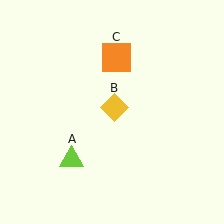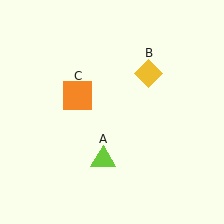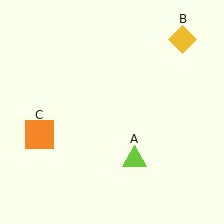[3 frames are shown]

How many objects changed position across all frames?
3 objects changed position: lime triangle (object A), yellow diamond (object B), orange square (object C).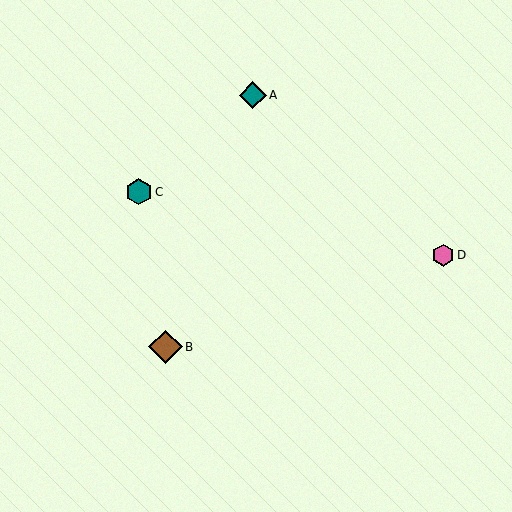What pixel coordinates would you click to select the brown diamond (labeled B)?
Click at (166, 347) to select the brown diamond B.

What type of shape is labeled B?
Shape B is a brown diamond.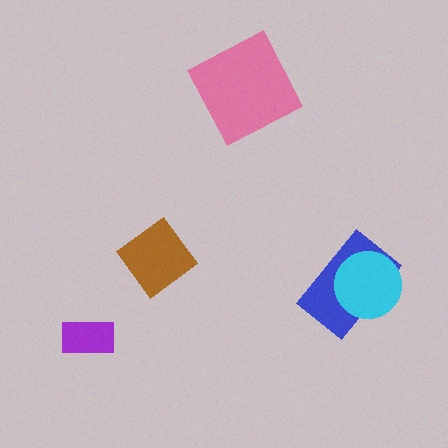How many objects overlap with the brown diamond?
0 objects overlap with the brown diamond.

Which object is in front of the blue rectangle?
The cyan circle is in front of the blue rectangle.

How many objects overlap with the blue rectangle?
1 object overlaps with the blue rectangle.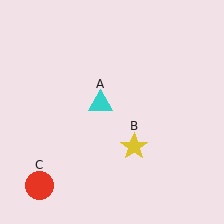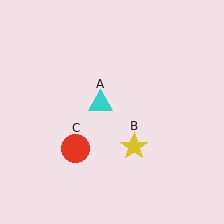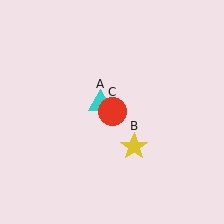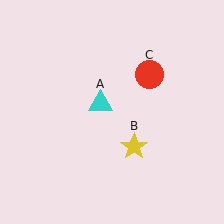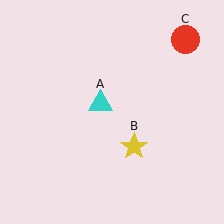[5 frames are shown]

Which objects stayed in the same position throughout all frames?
Cyan triangle (object A) and yellow star (object B) remained stationary.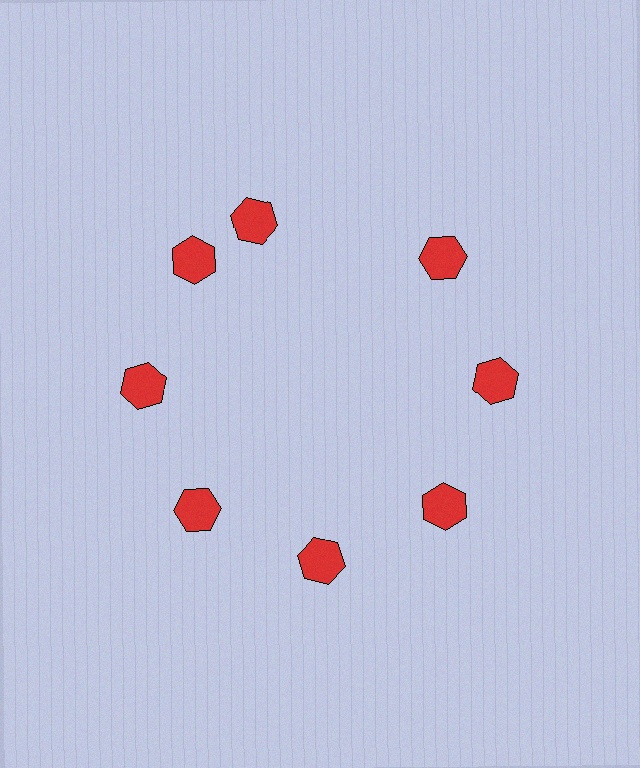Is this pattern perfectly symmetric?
No. The 8 red hexagons are arranged in a ring, but one element near the 12 o'clock position is rotated out of alignment along the ring, breaking the 8-fold rotational symmetry.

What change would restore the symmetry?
The symmetry would be restored by rotating it back into even spacing with its neighbors so that all 8 hexagons sit at equal angles and equal distance from the center.